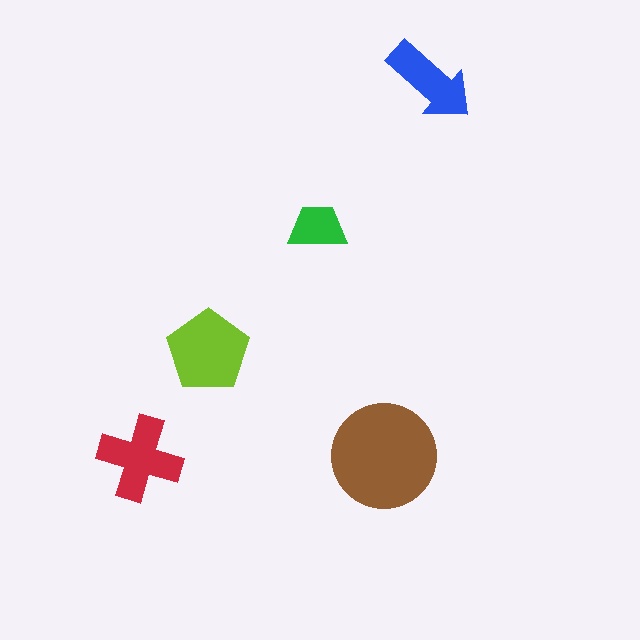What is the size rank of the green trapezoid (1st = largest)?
5th.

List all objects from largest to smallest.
The brown circle, the lime pentagon, the red cross, the blue arrow, the green trapezoid.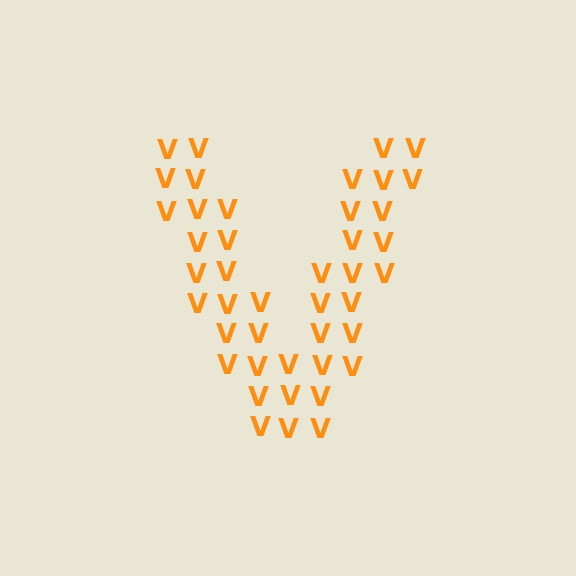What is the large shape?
The large shape is the letter V.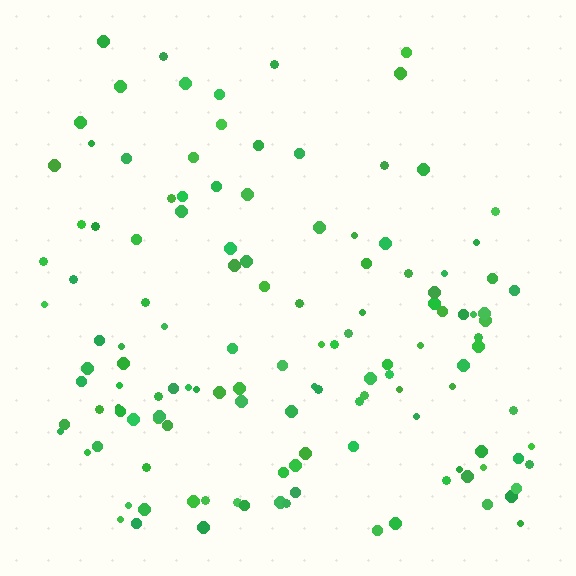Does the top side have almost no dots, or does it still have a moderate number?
Still a moderate number, just noticeably fewer than the bottom.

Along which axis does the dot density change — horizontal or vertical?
Vertical.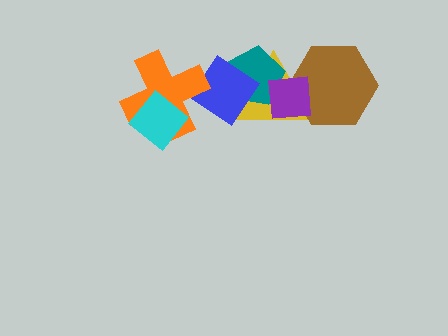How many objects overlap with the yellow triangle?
4 objects overlap with the yellow triangle.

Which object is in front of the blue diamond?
The orange cross is in front of the blue diamond.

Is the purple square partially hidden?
No, no other shape covers it.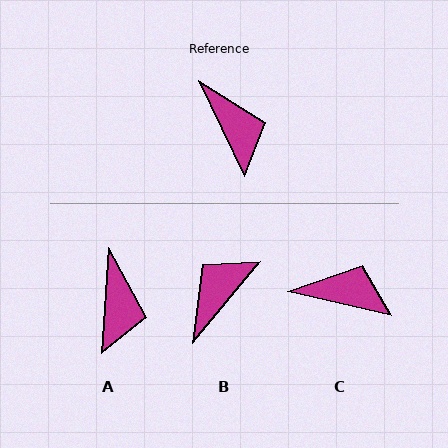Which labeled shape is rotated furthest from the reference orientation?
B, about 115 degrees away.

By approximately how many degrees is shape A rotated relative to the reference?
Approximately 30 degrees clockwise.